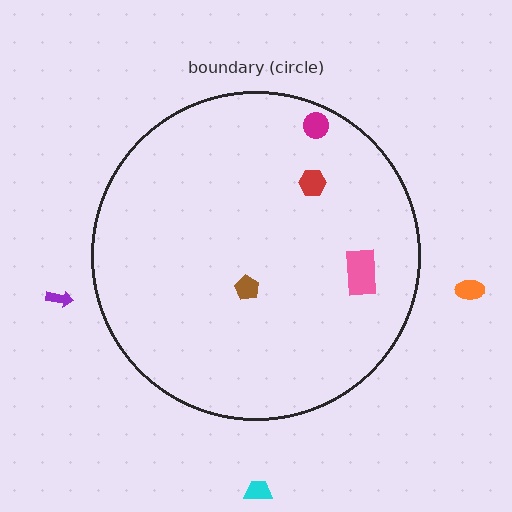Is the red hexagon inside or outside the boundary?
Inside.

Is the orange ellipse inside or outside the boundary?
Outside.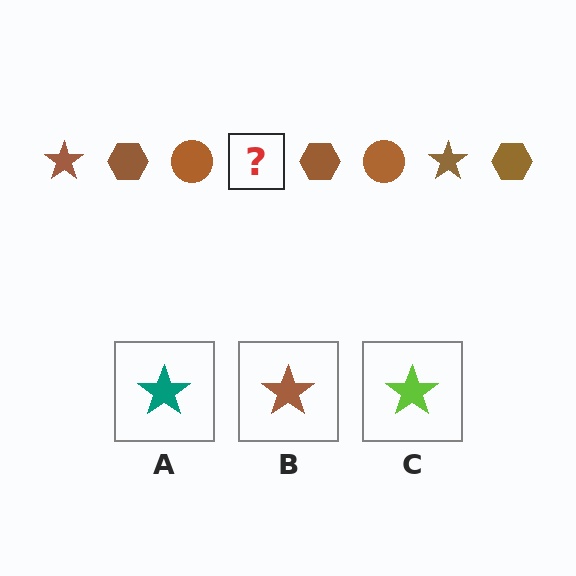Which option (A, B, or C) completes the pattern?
B.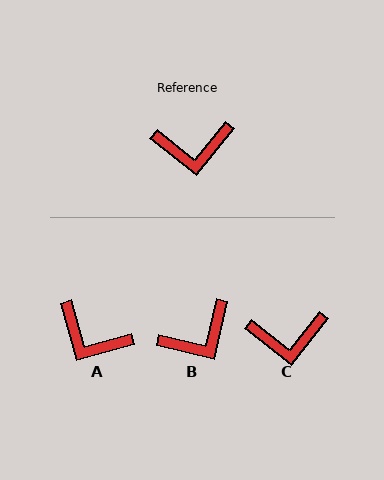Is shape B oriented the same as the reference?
No, it is off by about 26 degrees.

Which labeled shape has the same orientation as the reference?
C.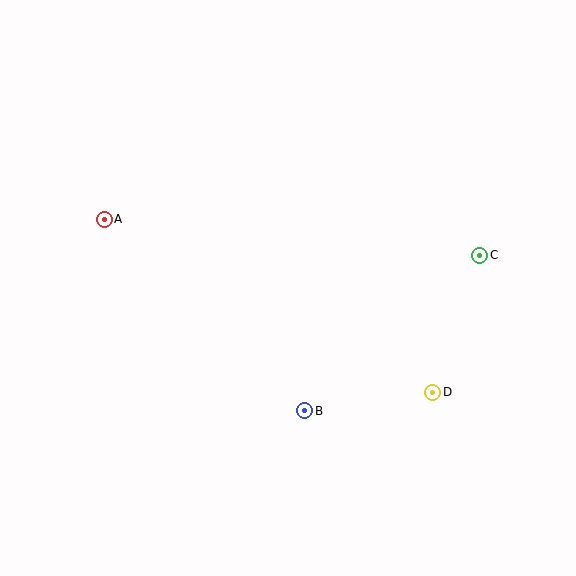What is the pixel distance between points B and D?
The distance between B and D is 129 pixels.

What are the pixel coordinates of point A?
Point A is at (104, 219).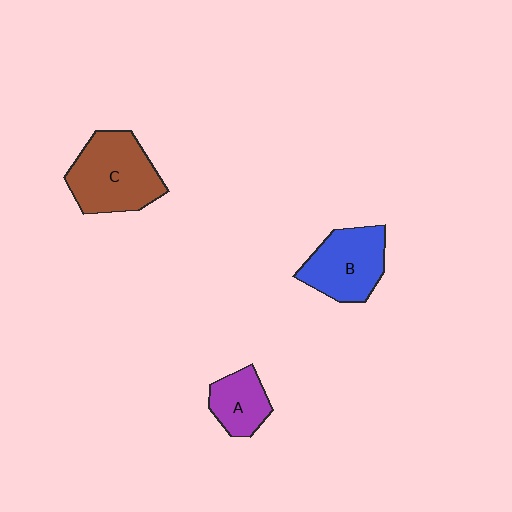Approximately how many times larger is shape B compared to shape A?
Approximately 1.6 times.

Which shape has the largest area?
Shape C (brown).